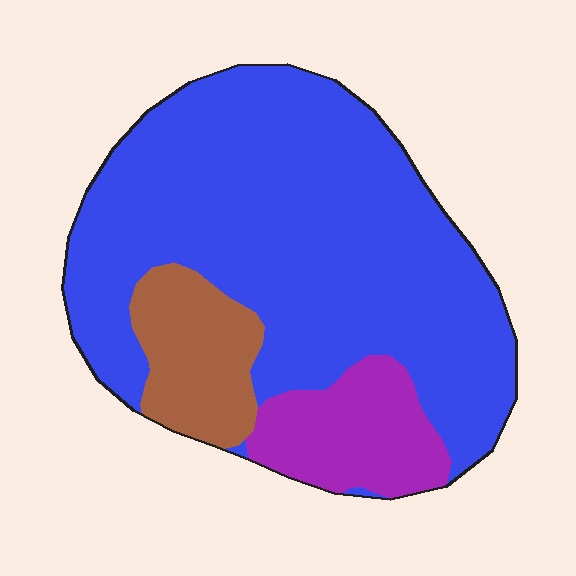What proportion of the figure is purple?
Purple covers roughly 15% of the figure.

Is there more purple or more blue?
Blue.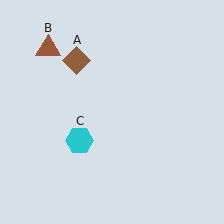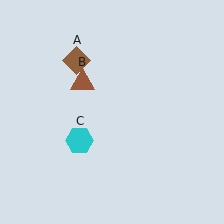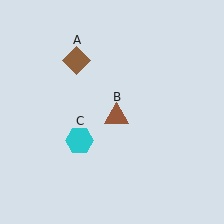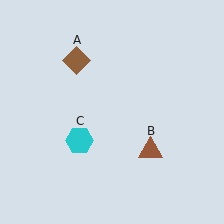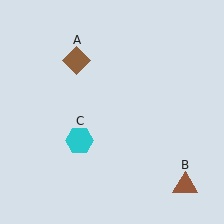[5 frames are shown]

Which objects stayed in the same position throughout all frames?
Brown diamond (object A) and cyan hexagon (object C) remained stationary.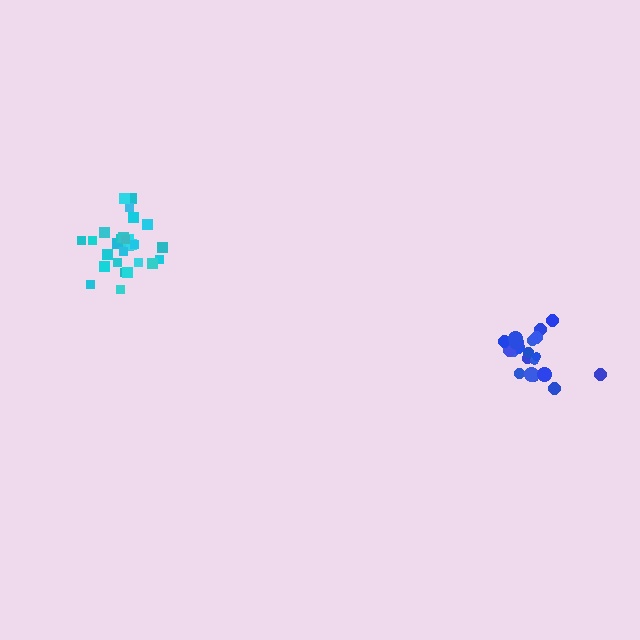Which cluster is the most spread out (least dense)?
Blue.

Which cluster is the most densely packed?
Cyan.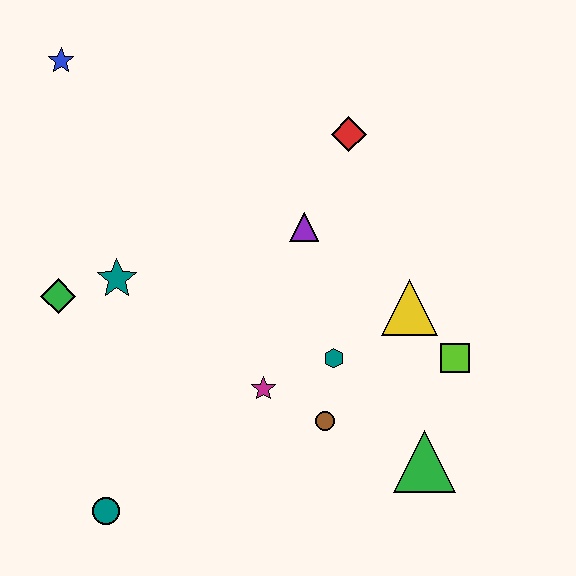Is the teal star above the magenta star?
Yes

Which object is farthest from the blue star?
The green triangle is farthest from the blue star.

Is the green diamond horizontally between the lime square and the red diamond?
No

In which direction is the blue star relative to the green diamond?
The blue star is above the green diamond.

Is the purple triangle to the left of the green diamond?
No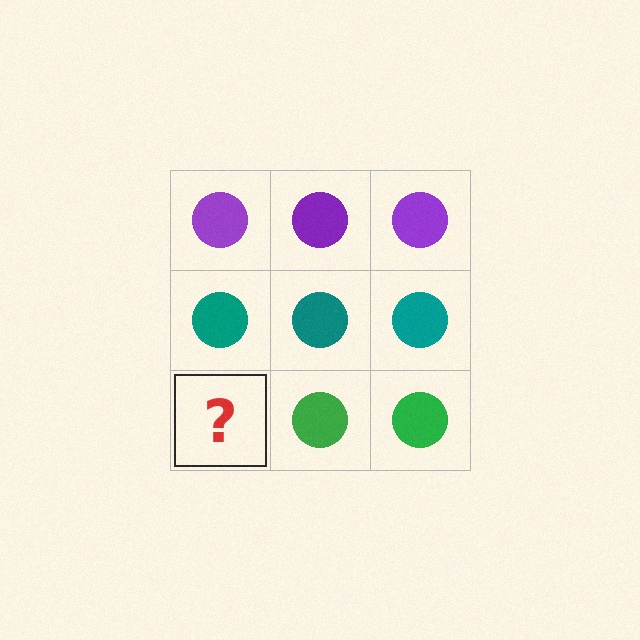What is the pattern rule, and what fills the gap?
The rule is that each row has a consistent color. The gap should be filled with a green circle.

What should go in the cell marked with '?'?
The missing cell should contain a green circle.